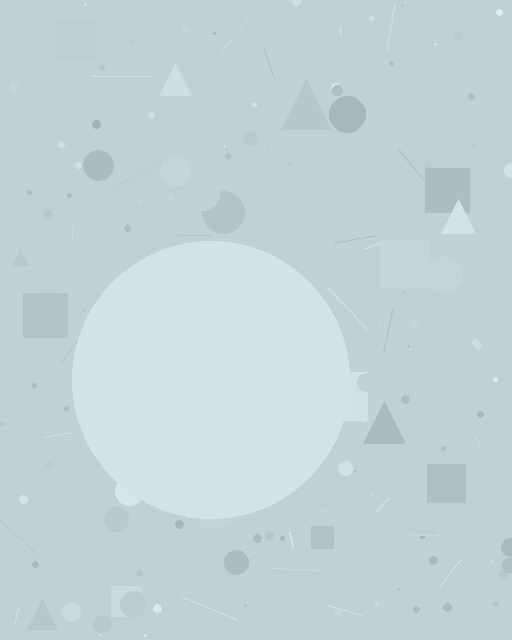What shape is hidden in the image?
A circle is hidden in the image.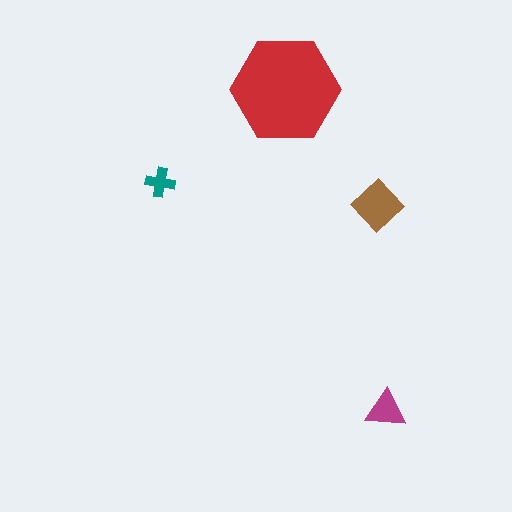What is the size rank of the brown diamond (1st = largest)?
2nd.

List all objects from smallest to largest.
The teal cross, the magenta triangle, the brown diamond, the red hexagon.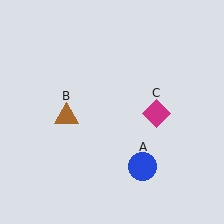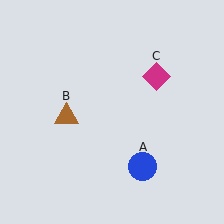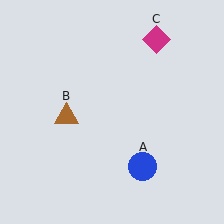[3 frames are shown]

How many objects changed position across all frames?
1 object changed position: magenta diamond (object C).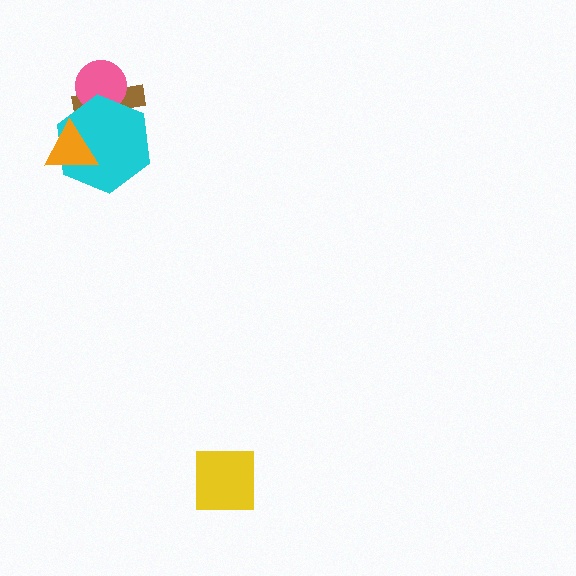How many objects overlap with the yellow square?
0 objects overlap with the yellow square.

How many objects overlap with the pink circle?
2 objects overlap with the pink circle.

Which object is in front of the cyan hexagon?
The orange triangle is in front of the cyan hexagon.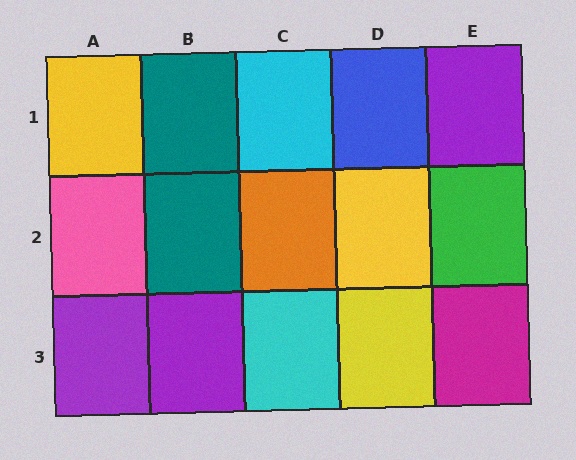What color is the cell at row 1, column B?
Teal.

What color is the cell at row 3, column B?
Purple.